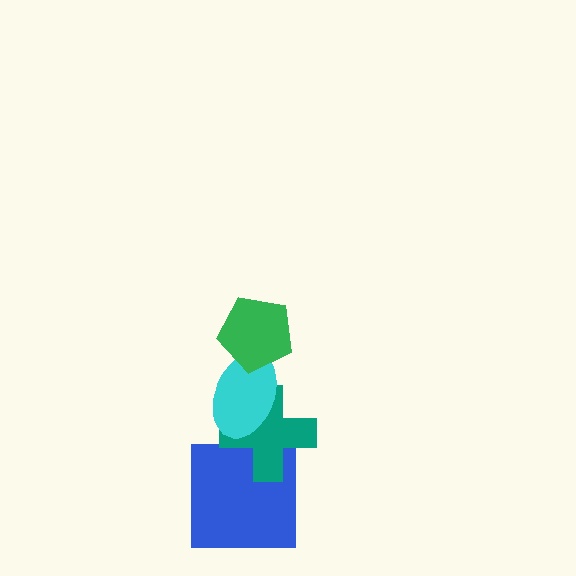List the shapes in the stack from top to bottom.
From top to bottom: the green pentagon, the cyan ellipse, the teal cross, the blue square.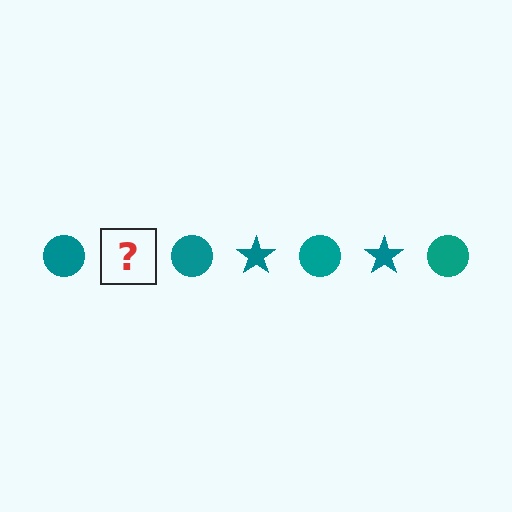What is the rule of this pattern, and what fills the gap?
The rule is that the pattern cycles through circle, star shapes in teal. The gap should be filled with a teal star.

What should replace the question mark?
The question mark should be replaced with a teal star.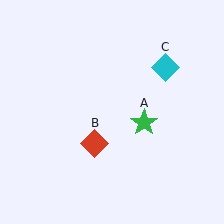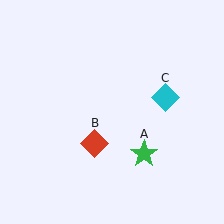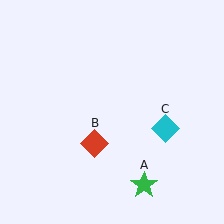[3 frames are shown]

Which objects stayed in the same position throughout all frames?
Red diamond (object B) remained stationary.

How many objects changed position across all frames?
2 objects changed position: green star (object A), cyan diamond (object C).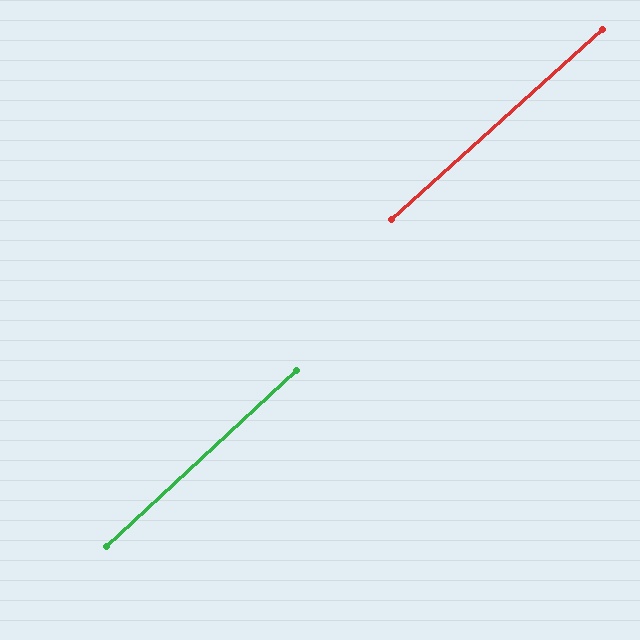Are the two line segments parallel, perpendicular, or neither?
Parallel — their directions differ by only 1.0°.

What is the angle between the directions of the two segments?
Approximately 1 degree.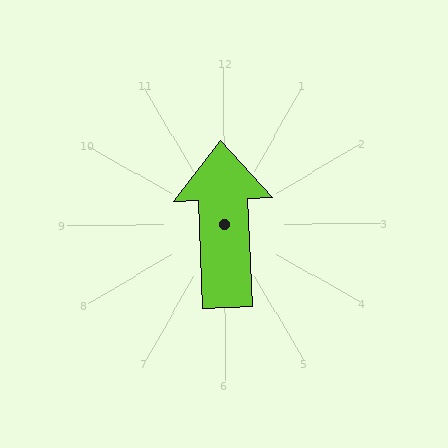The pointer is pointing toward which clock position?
Roughly 12 o'clock.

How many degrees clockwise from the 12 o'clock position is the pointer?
Approximately 358 degrees.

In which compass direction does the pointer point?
North.